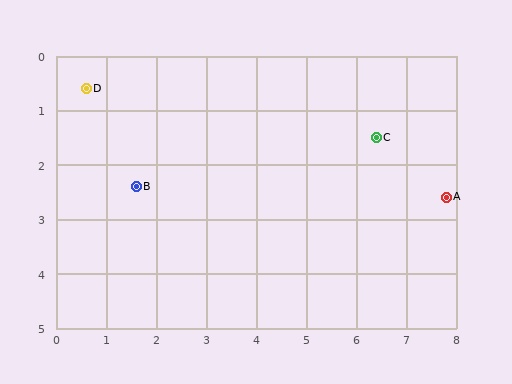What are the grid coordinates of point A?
Point A is at approximately (7.8, 2.6).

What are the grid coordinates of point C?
Point C is at approximately (6.4, 1.5).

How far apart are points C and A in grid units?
Points C and A are about 1.8 grid units apart.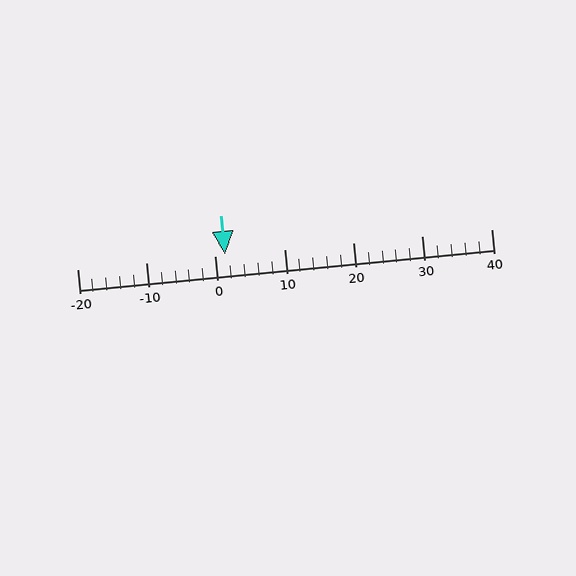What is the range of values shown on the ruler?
The ruler shows values from -20 to 40.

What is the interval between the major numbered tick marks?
The major tick marks are spaced 10 units apart.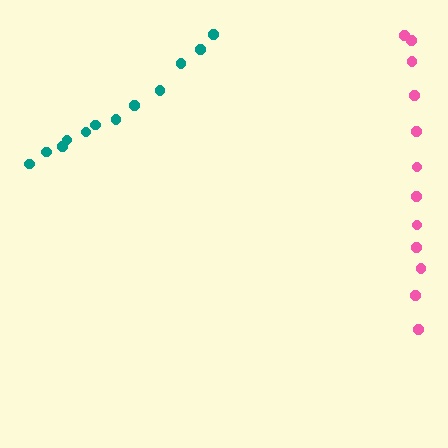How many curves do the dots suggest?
There are 2 distinct paths.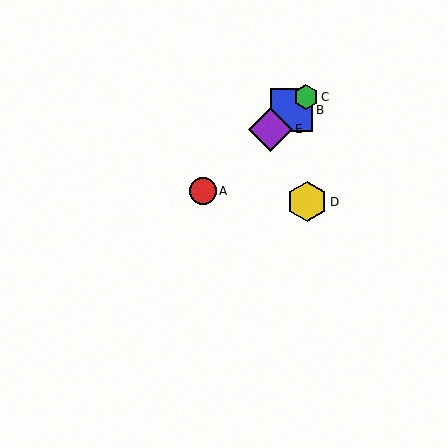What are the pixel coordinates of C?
Object C is at (306, 97).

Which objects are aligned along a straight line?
Objects A, B, C, E are aligned along a straight line.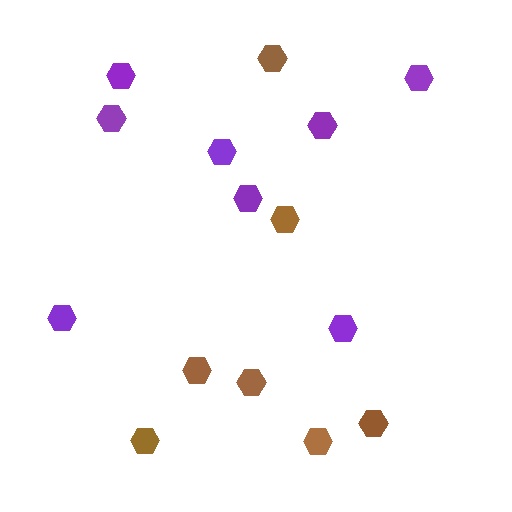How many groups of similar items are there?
There are 2 groups: one group of purple hexagons (8) and one group of brown hexagons (7).